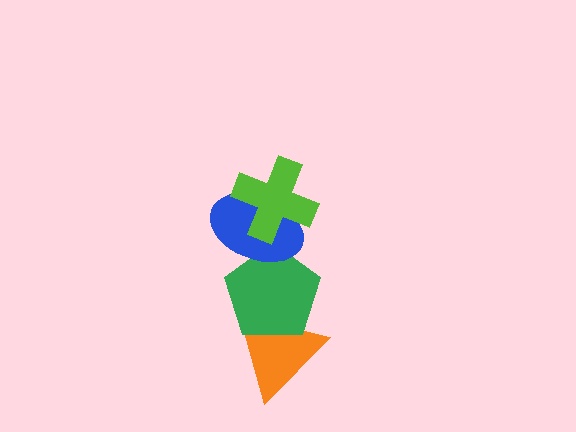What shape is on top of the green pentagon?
The blue ellipse is on top of the green pentagon.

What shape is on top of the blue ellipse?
The lime cross is on top of the blue ellipse.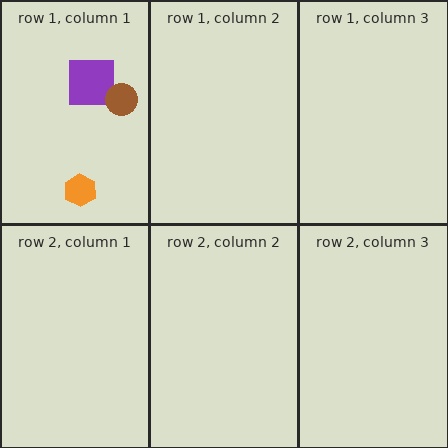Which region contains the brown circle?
The row 1, column 1 region.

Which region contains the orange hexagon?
The row 1, column 1 region.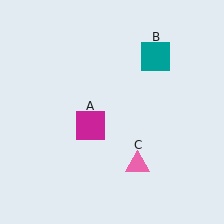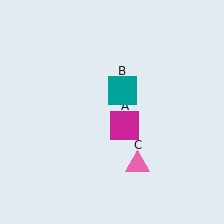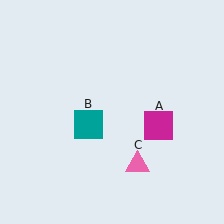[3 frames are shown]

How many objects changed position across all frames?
2 objects changed position: magenta square (object A), teal square (object B).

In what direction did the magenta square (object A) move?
The magenta square (object A) moved right.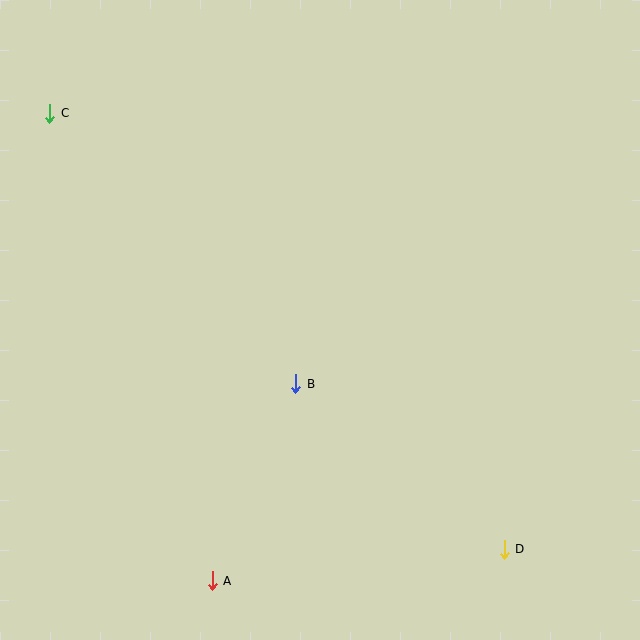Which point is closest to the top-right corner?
Point B is closest to the top-right corner.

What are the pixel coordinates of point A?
Point A is at (212, 581).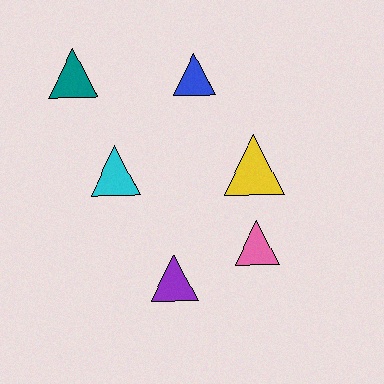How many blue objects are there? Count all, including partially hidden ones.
There is 1 blue object.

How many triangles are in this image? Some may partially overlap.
There are 6 triangles.